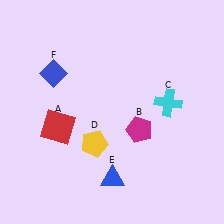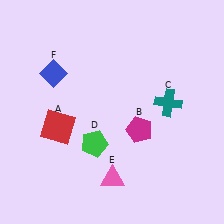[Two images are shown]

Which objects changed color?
C changed from cyan to teal. D changed from yellow to green. E changed from blue to pink.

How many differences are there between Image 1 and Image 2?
There are 3 differences between the two images.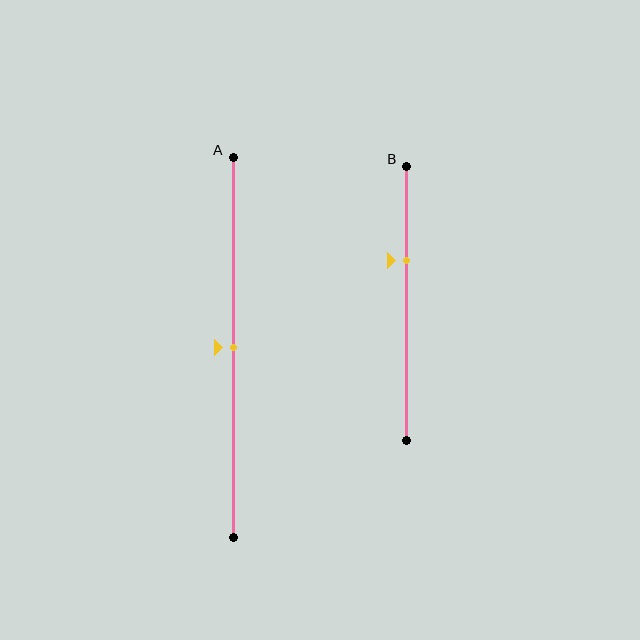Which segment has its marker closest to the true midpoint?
Segment A has its marker closest to the true midpoint.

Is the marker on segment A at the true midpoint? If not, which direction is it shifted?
Yes, the marker on segment A is at the true midpoint.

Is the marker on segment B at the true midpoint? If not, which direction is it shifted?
No, the marker on segment B is shifted upward by about 16% of the segment length.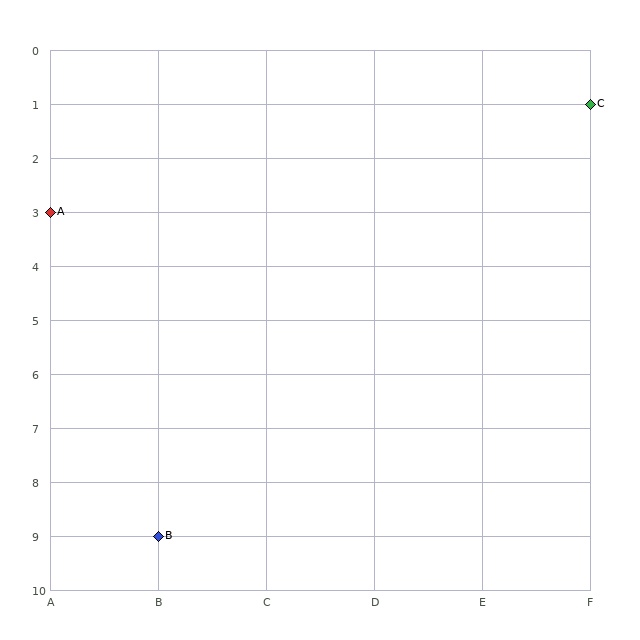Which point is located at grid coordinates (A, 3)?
Point A is at (A, 3).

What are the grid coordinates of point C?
Point C is at grid coordinates (F, 1).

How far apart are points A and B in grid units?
Points A and B are 1 column and 6 rows apart (about 6.1 grid units diagonally).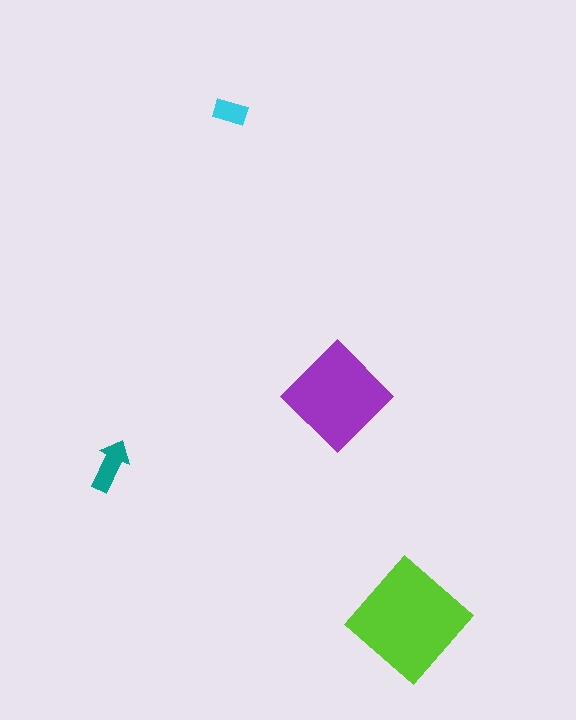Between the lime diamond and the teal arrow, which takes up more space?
The lime diamond.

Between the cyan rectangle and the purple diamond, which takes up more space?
The purple diamond.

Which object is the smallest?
The cyan rectangle.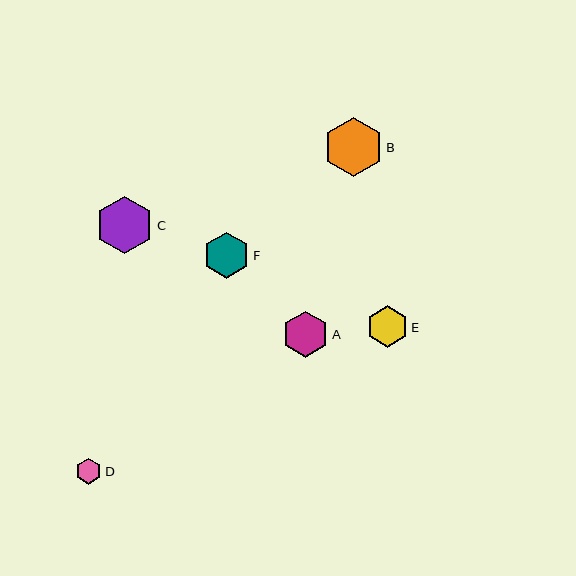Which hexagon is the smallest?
Hexagon D is the smallest with a size of approximately 26 pixels.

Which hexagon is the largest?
Hexagon B is the largest with a size of approximately 59 pixels.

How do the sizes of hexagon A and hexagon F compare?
Hexagon A and hexagon F are approximately the same size.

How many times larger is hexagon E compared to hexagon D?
Hexagon E is approximately 1.6 times the size of hexagon D.